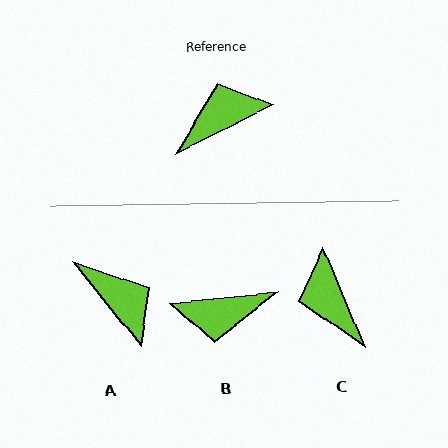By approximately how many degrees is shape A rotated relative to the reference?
Approximately 77 degrees clockwise.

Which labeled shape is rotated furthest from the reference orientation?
B, about 159 degrees away.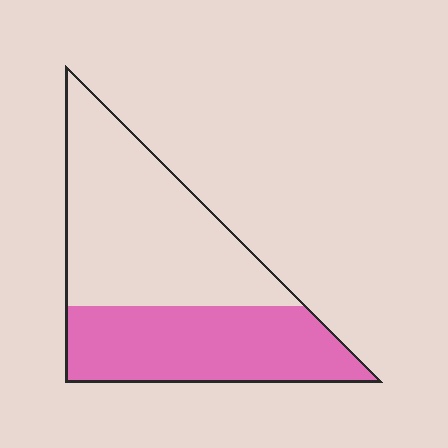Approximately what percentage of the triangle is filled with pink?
Approximately 45%.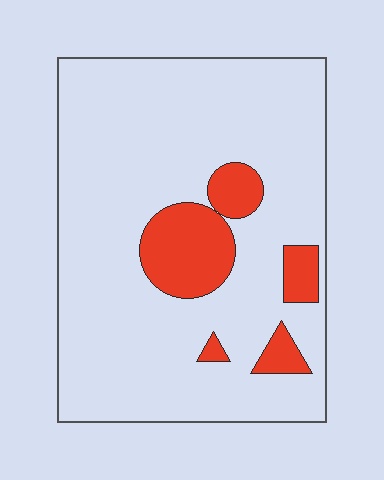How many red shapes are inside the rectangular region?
5.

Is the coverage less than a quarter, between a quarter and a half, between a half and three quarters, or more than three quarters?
Less than a quarter.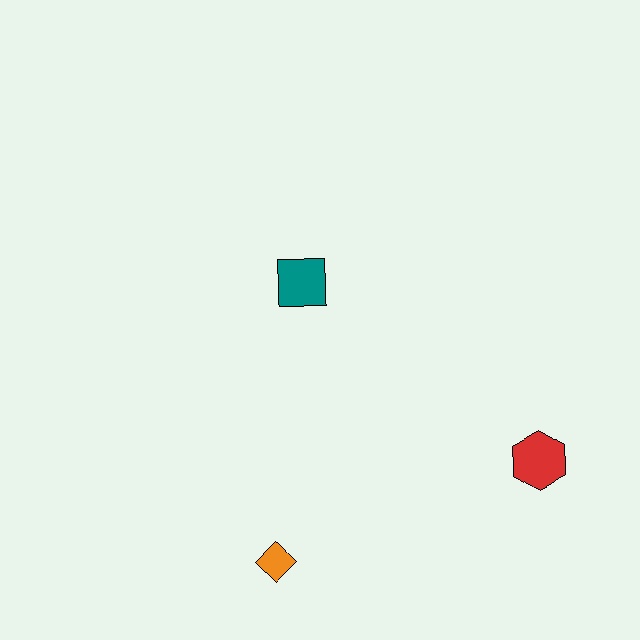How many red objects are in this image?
There is 1 red object.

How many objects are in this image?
There are 3 objects.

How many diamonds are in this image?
There is 1 diamond.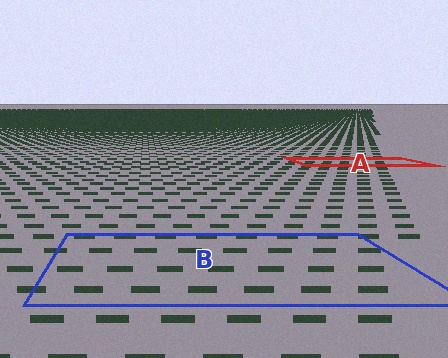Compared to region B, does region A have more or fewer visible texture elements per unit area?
Region A has more texture elements per unit area — they are packed more densely because it is farther away.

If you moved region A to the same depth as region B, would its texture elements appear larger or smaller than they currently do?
They would appear larger. At a closer depth, the same texture elements are projected at a bigger on-screen size.